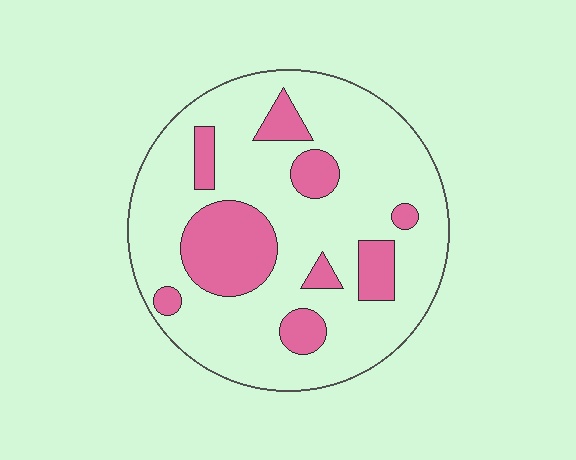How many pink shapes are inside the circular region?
9.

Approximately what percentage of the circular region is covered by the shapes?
Approximately 25%.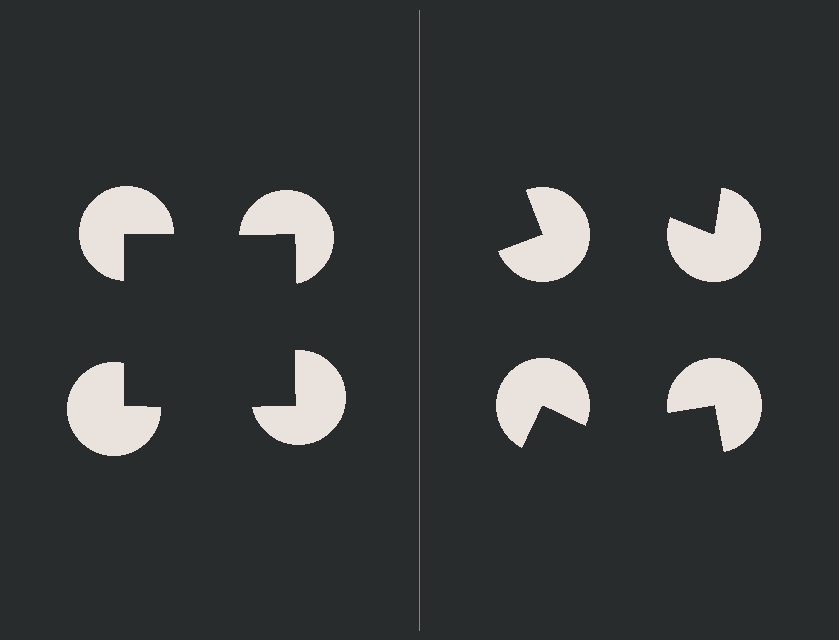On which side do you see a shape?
An illusory square appears on the left side. On the right side the wedge cuts are rotated, so no coherent shape forms.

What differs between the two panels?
The pac-man discs are positioned identically on both sides; only the wedge orientations differ. On the left they align to a square; on the right they are misaligned.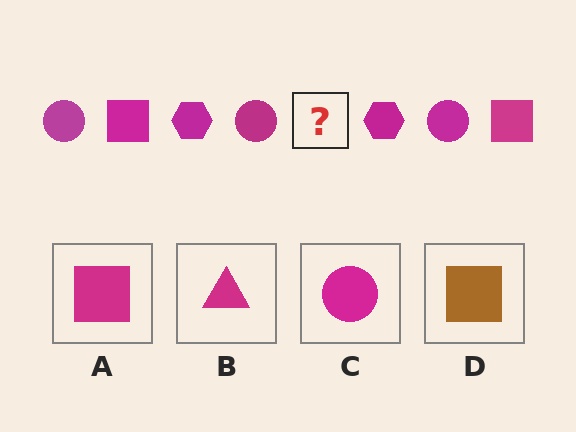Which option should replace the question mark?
Option A.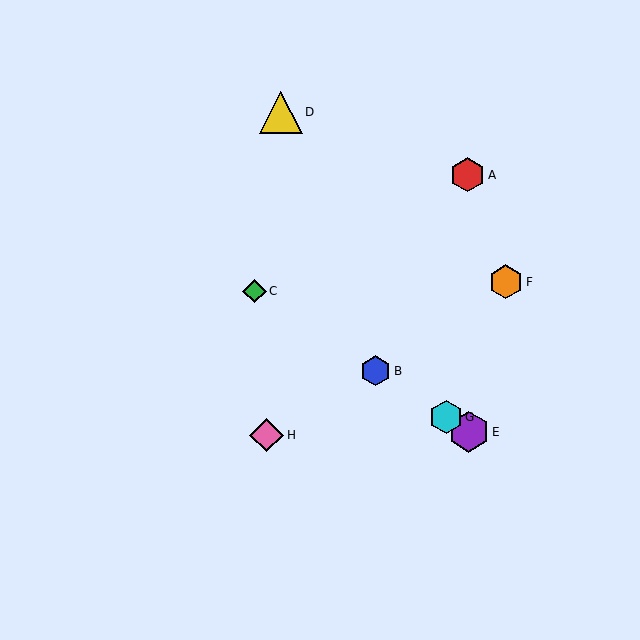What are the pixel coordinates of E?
Object E is at (469, 432).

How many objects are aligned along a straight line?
4 objects (B, C, E, G) are aligned along a straight line.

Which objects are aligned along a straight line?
Objects B, C, E, G are aligned along a straight line.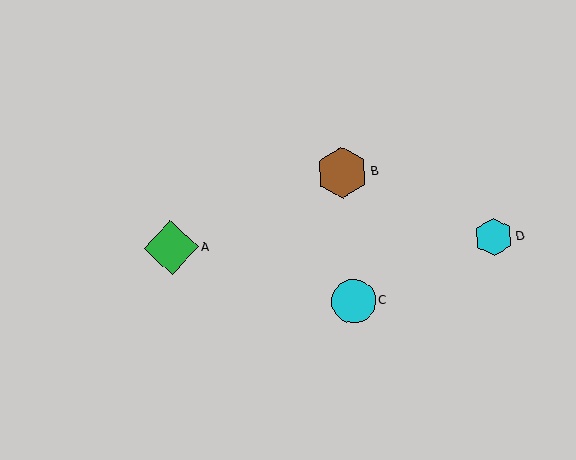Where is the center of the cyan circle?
The center of the cyan circle is at (354, 301).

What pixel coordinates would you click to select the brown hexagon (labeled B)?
Click at (342, 173) to select the brown hexagon B.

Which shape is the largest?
The green diamond (labeled A) is the largest.